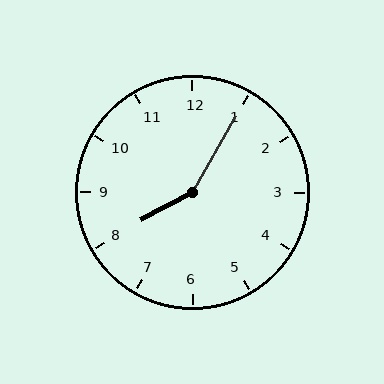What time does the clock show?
8:05.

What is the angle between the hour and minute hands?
Approximately 148 degrees.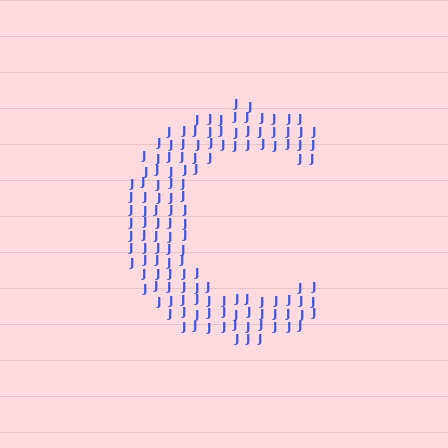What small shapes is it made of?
It is made of small letter J's.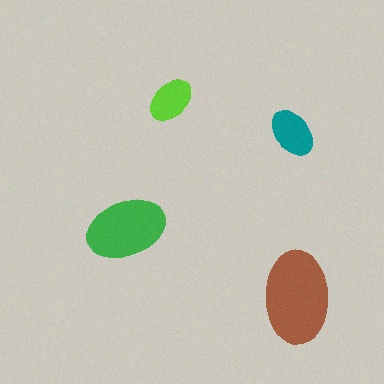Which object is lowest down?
The brown ellipse is bottommost.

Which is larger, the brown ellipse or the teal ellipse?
The brown one.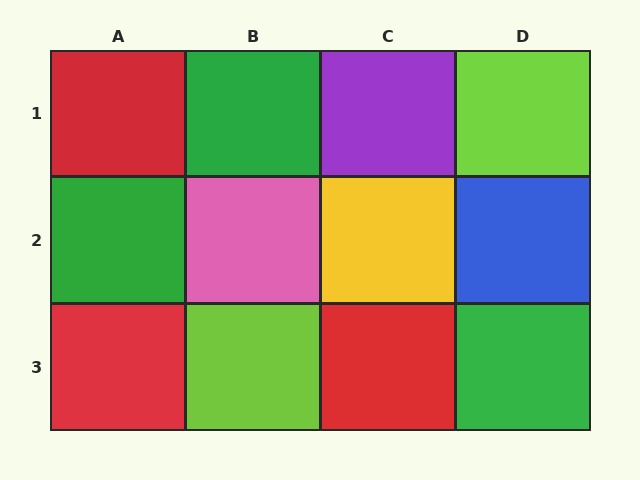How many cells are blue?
1 cell is blue.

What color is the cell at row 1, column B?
Green.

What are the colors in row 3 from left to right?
Red, lime, red, green.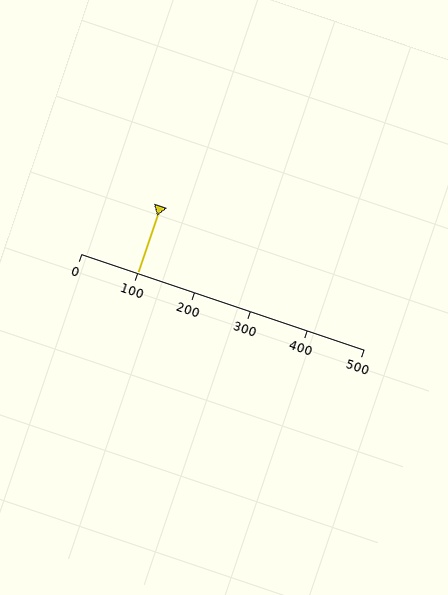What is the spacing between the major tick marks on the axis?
The major ticks are spaced 100 apart.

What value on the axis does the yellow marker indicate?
The marker indicates approximately 100.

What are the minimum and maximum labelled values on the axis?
The axis runs from 0 to 500.